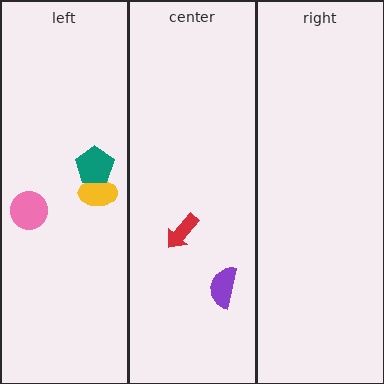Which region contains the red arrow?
The center region.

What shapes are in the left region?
The yellow ellipse, the teal pentagon, the pink circle.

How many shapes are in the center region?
2.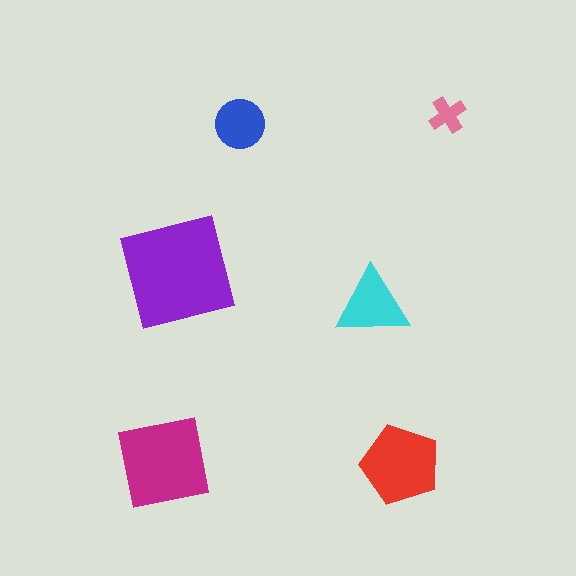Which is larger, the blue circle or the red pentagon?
The red pentagon.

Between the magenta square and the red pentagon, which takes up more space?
The magenta square.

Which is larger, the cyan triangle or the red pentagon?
The red pentagon.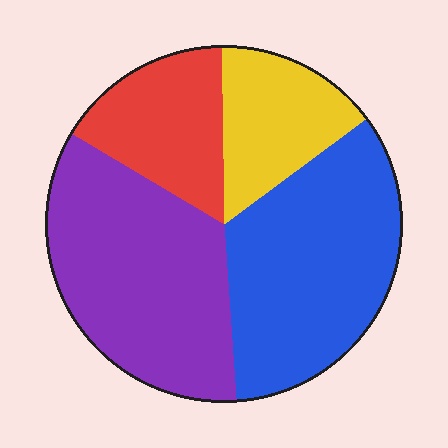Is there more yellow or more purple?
Purple.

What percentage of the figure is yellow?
Yellow takes up less than a quarter of the figure.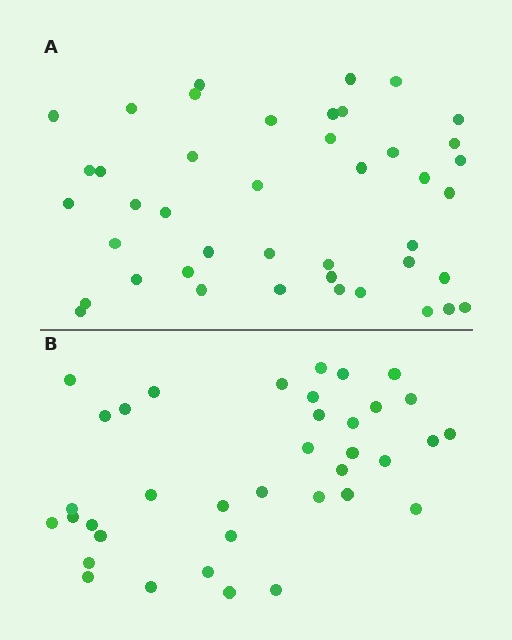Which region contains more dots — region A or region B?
Region A (the top region) has more dots.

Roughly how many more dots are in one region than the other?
Region A has about 6 more dots than region B.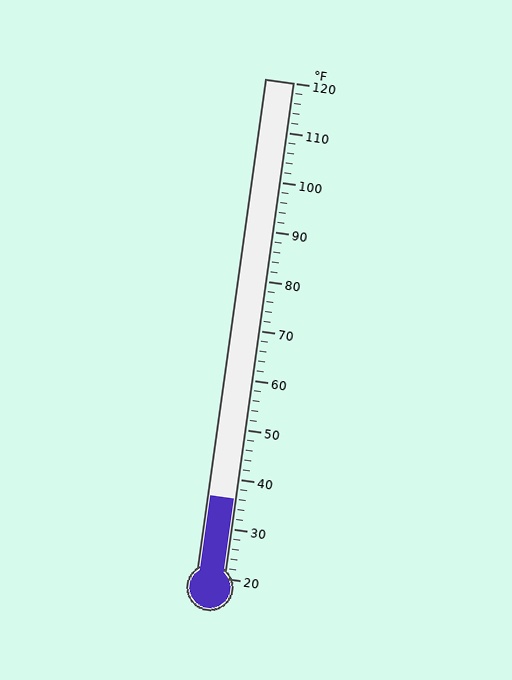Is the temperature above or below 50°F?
The temperature is below 50°F.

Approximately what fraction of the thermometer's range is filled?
The thermometer is filled to approximately 15% of its range.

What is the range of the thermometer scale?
The thermometer scale ranges from 20°F to 120°F.